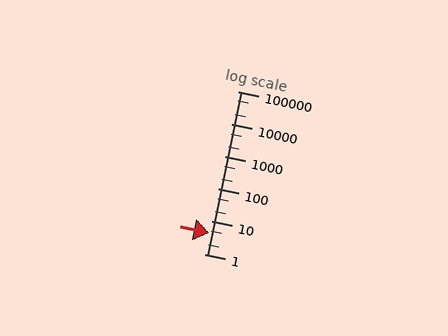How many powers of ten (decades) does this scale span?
The scale spans 5 decades, from 1 to 100000.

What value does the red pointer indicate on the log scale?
The pointer indicates approximately 4.5.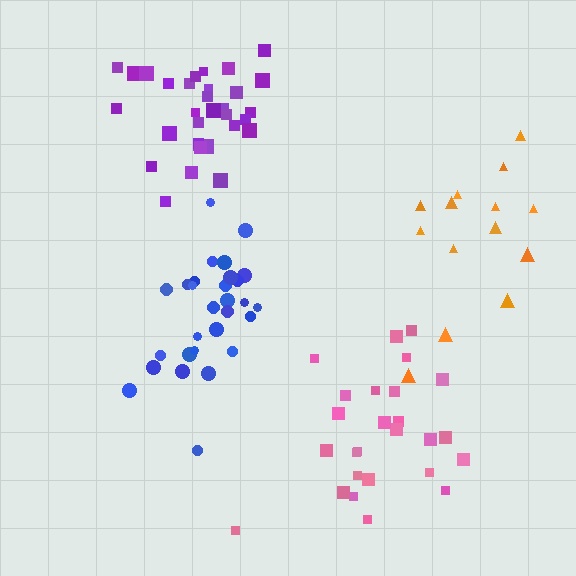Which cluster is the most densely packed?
Purple.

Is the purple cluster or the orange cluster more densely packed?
Purple.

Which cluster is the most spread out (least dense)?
Orange.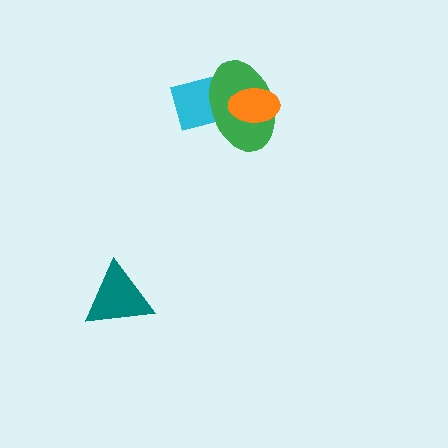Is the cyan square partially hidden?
Yes, it is partially covered by another shape.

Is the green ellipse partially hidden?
Yes, it is partially covered by another shape.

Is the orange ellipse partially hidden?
No, no other shape covers it.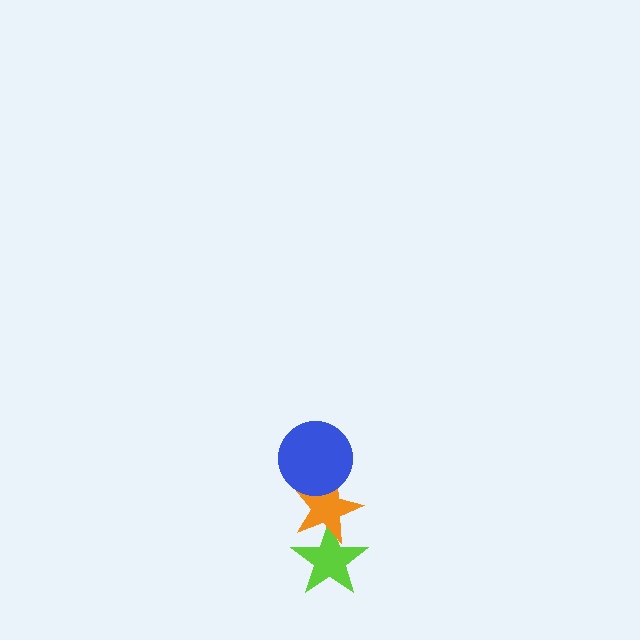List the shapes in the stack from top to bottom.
From top to bottom: the blue circle, the orange star, the lime star.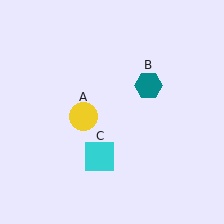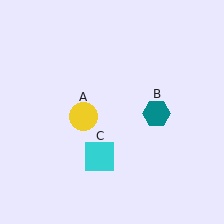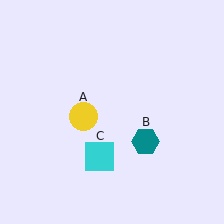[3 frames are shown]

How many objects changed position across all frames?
1 object changed position: teal hexagon (object B).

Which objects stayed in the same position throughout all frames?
Yellow circle (object A) and cyan square (object C) remained stationary.